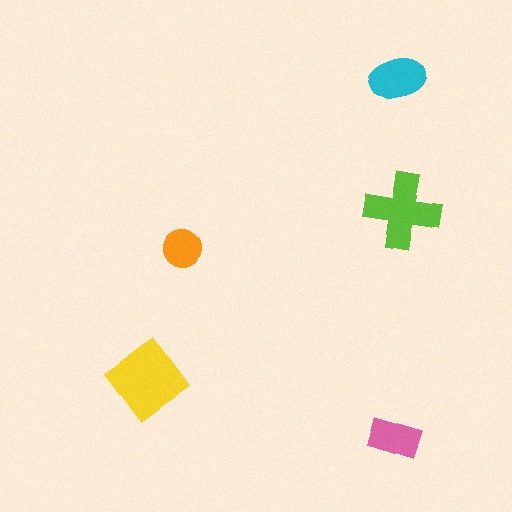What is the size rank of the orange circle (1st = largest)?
5th.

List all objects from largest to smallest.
The yellow diamond, the lime cross, the cyan ellipse, the pink rectangle, the orange circle.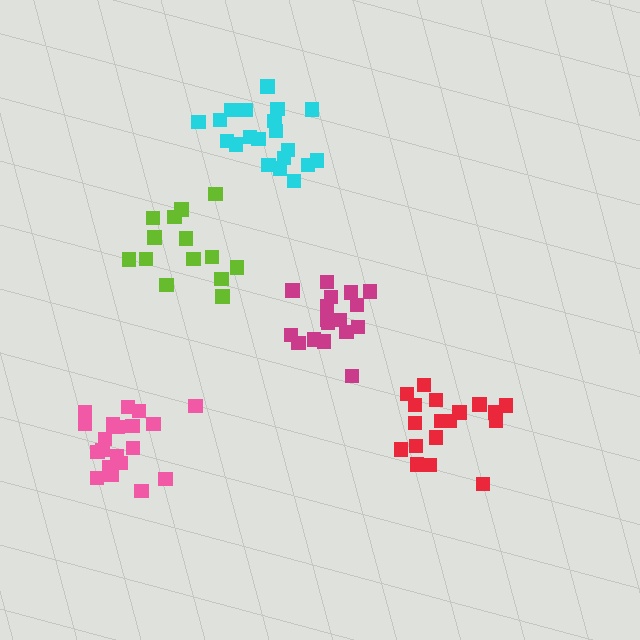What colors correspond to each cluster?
The clusters are colored: magenta, cyan, red, pink, lime.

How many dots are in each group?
Group 1: 17 dots, Group 2: 21 dots, Group 3: 18 dots, Group 4: 20 dots, Group 5: 15 dots (91 total).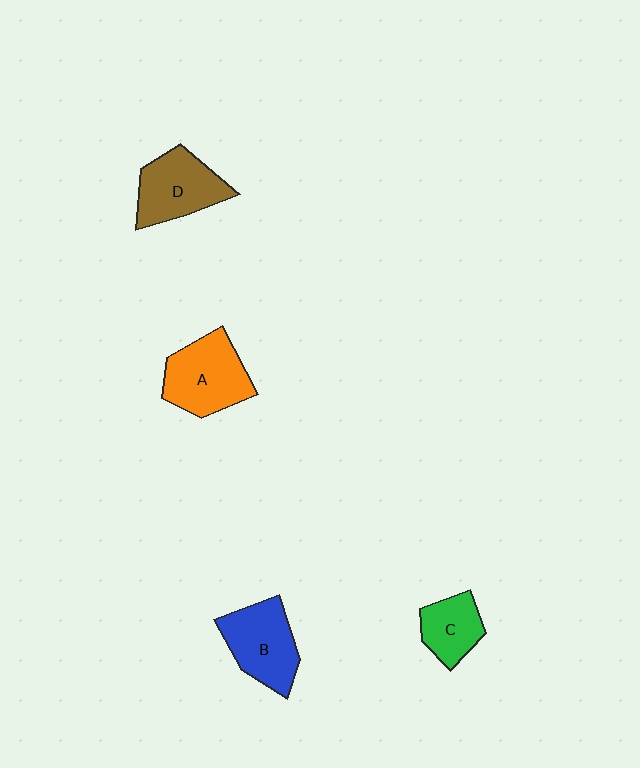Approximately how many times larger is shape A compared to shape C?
Approximately 1.6 times.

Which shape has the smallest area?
Shape C (green).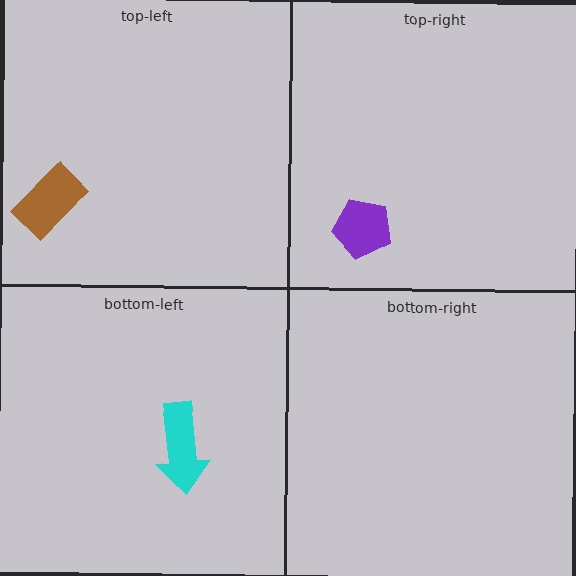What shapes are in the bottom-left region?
The cyan arrow.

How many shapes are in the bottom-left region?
1.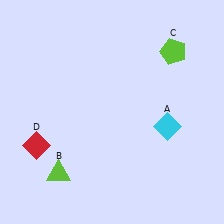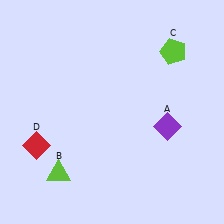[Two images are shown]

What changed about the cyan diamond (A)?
In Image 1, A is cyan. In Image 2, it changed to purple.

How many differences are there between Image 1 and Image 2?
There is 1 difference between the two images.